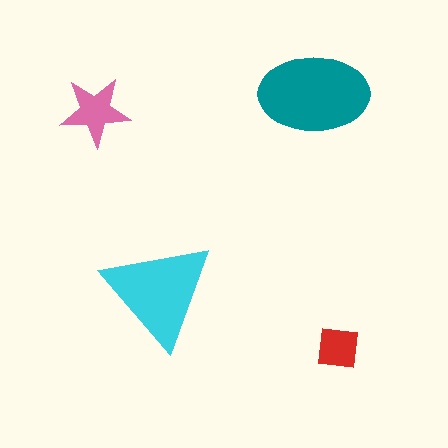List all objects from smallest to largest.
The red square, the pink star, the cyan triangle, the teal ellipse.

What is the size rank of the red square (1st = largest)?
4th.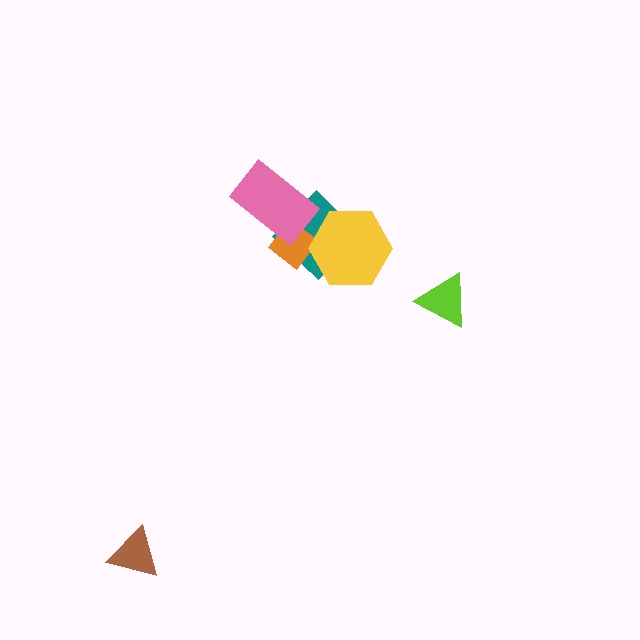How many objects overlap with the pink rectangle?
2 objects overlap with the pink rectangle.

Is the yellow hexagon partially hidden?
No, no other shape covers it.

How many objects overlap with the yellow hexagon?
2 objects overlap with the yellow hexagon.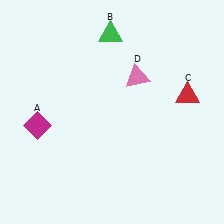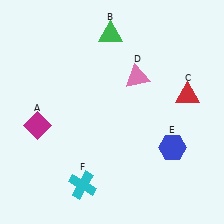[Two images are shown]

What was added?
A blue hexagon (E), a cyan cross (F) were added in Image 2.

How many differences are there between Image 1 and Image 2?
There are 2 differences between the two images.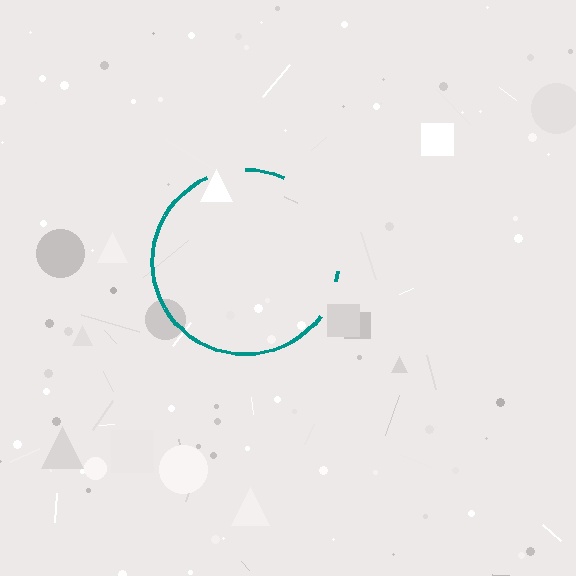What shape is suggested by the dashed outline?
The dashed outline suggests a circle.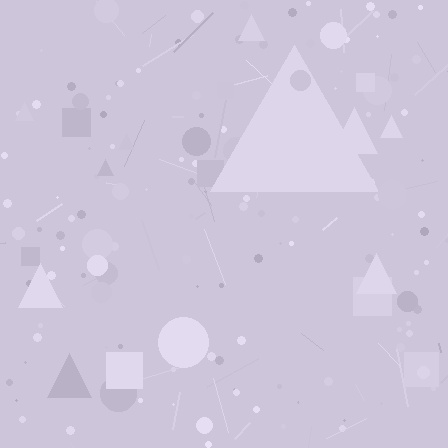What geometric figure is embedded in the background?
A triangle is embedded in the background.